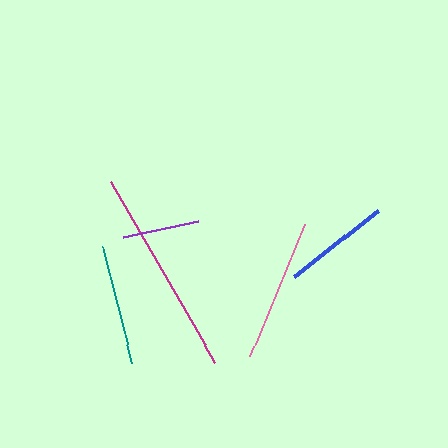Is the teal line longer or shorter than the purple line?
The teal line is longer than the purple line.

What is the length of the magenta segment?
The magenta segment is approximately 209 pixels long.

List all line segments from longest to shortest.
From longest to shortest: magenta, pink, teal, blue, purple.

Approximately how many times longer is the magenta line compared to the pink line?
The magenta line is approximately 1.5 times the length of the pink line.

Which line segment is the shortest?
The purple line is the shortest at approximately 76 pixels.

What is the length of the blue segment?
The blue segment is approximately 107 pixels long.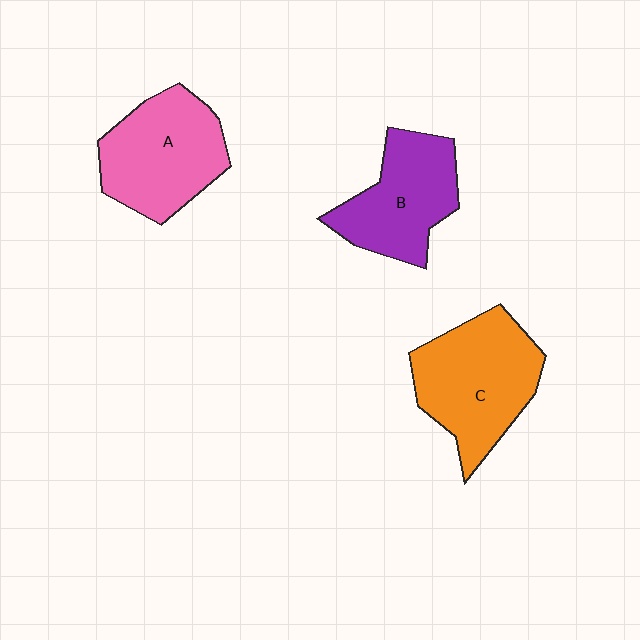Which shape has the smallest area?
Shape B (purple).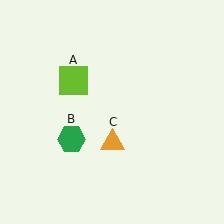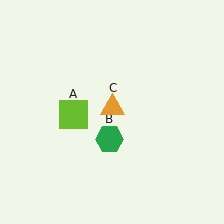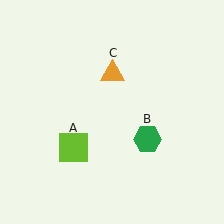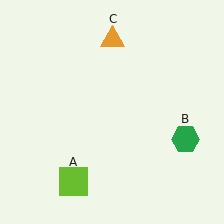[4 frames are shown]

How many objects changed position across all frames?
3 objects changed position: lime square (object A), green hexagon (object B), orange triangle (object C).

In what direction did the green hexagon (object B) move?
The green hexagon (object B) moved right.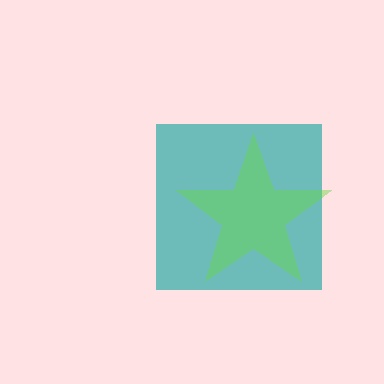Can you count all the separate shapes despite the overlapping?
Yes, there are 2 separate shapes.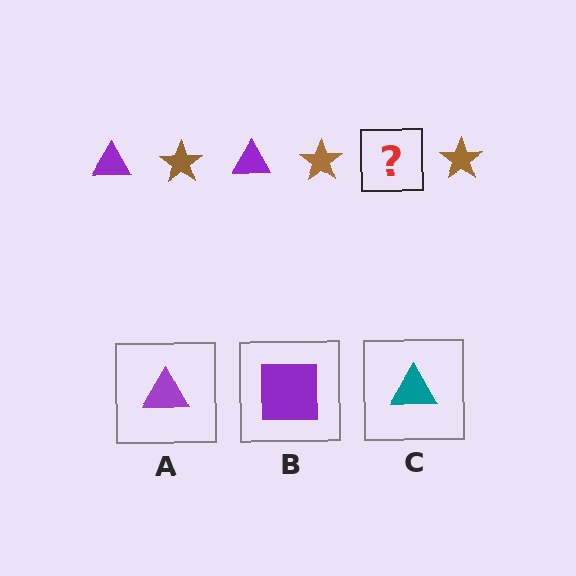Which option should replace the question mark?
Option A.